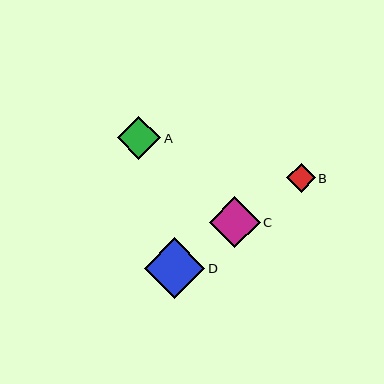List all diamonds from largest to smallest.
From largest to smallest: D, C, A, B.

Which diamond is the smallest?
Diamond B is the smallest with a size of approximately 28 pixels.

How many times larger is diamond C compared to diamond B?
Diamond C is approximately 1.8 times the size of diamond B.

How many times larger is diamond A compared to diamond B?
Diamond A is approximately 1.5 times the size of diamond B.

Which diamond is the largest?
Diamond D is the largest with a size of approximately 61 pixels.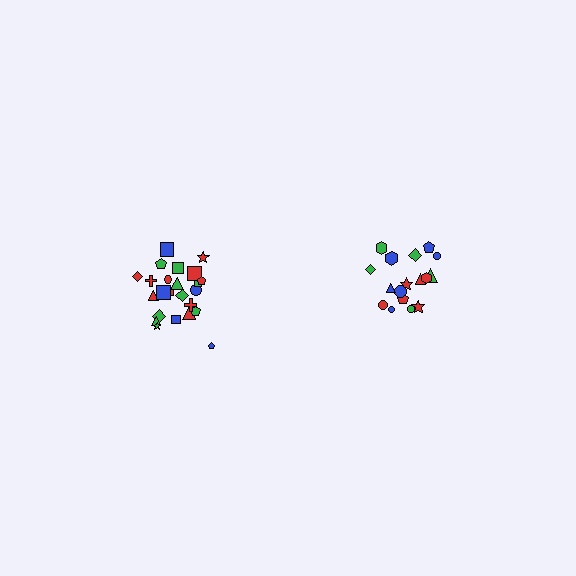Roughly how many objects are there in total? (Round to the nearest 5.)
Roughly 45 objects in total.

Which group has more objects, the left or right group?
The left group.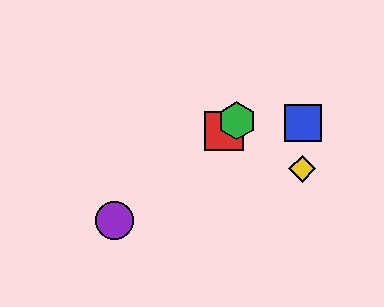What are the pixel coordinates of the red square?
The red square is at (224, 131).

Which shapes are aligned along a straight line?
The red square, the green hexagon, the purple circle are aligned along a straight line.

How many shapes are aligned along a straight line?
3 shapes (the red square, the green hexagon, the purple circle) are aligned along a straight line.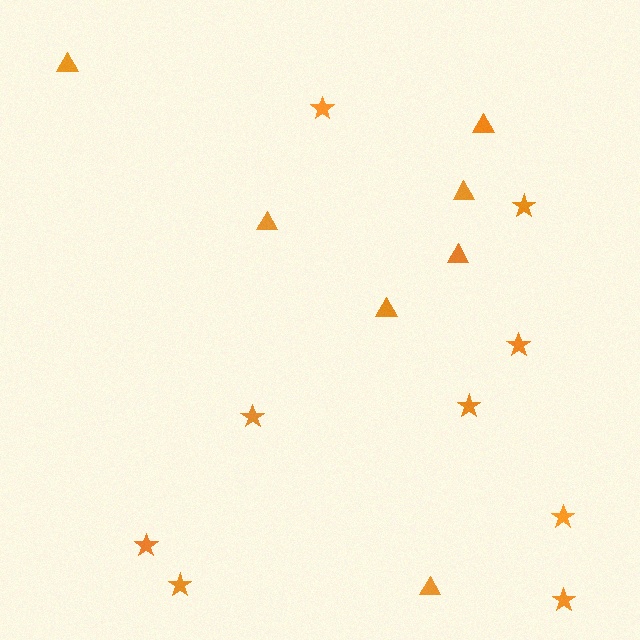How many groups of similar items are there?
There are 2 groups: one group of triangles (7) and one group of stars (9).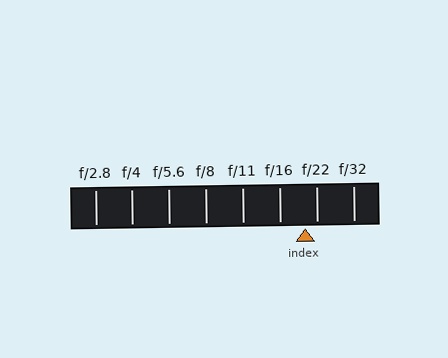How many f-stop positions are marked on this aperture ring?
There are 8 f-stop positions marked.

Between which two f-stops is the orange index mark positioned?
The index mark is between f/16 and f/22.